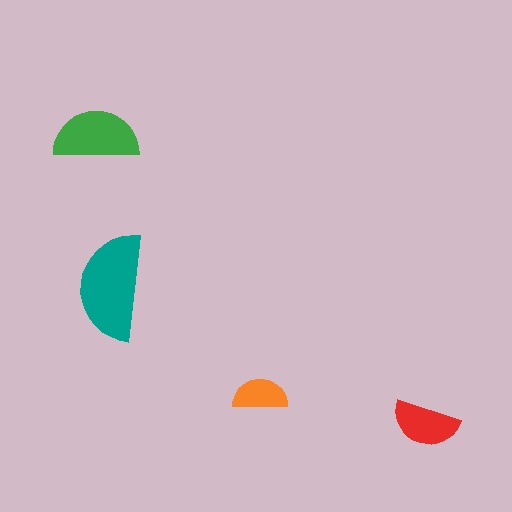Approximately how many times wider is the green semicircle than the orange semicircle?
About 1.5 times wider.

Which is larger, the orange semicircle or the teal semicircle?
The teal one.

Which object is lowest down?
The red semicircle is bottommost.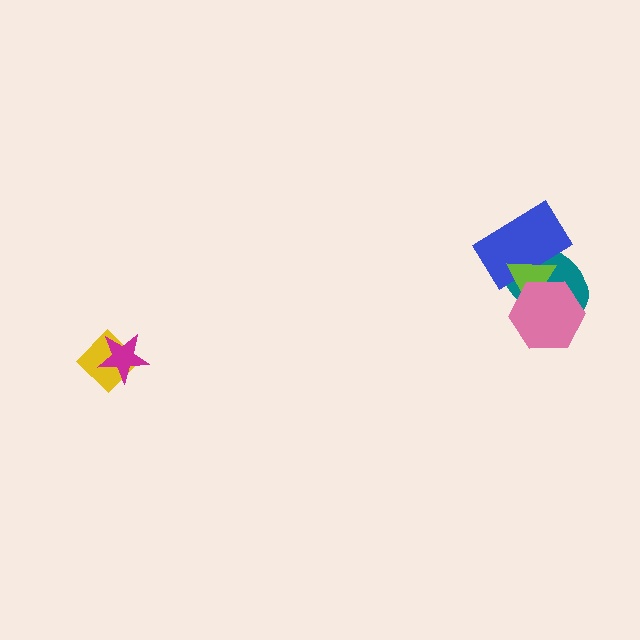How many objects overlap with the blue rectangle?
2 objects overlap with the blue rectangle.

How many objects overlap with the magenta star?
1 object overlaps with the magenta star.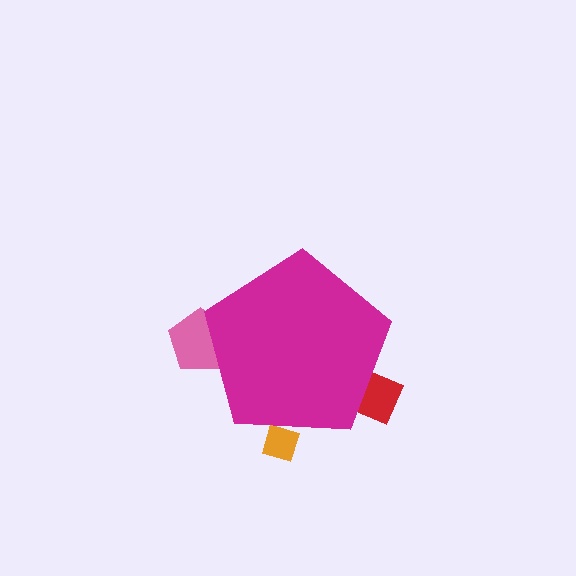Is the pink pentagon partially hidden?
Yes, the pink pentagon is partially hidden behind the magenta pentagon.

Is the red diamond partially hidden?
Yes, the red diamond is partially hidden behind the magenta pentagon.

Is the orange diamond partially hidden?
Yes, the orange diamond is partially hidden behind the magenta pentagon.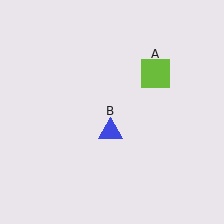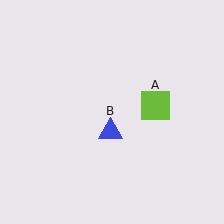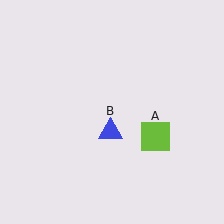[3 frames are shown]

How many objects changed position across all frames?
1 object changed position: lime square (object A).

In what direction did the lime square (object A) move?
The lime square (object A) moved down.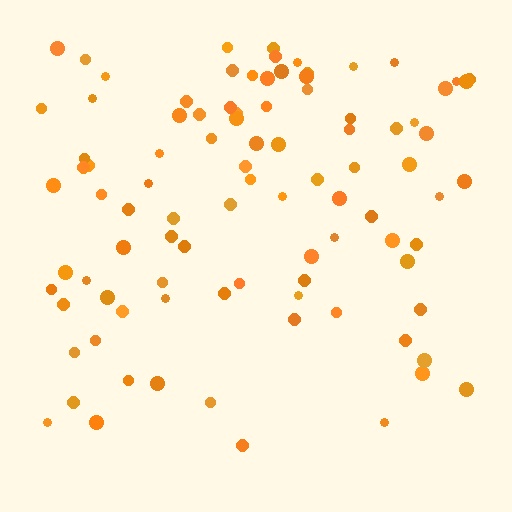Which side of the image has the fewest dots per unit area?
The bottom.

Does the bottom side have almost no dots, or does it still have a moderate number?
Still a moderate number, just noticeably fewer than the top.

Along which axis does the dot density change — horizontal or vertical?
Vertical.